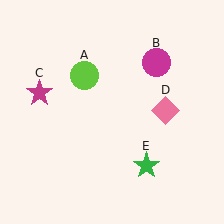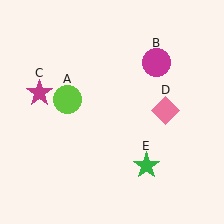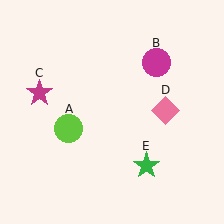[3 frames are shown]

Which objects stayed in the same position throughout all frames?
Magenta circle (object B) and magenta star (object C) and pink diamond (object D) and green star (object E) remained stationary.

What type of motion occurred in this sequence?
The lime circle (object A) rotated counterclockwise around the center of the scene.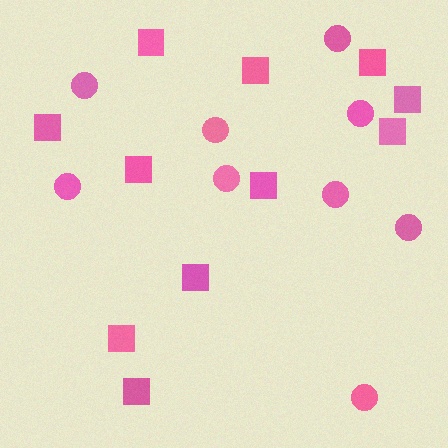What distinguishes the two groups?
There are 2 groups: one group of squares (11) and one group of circles (9).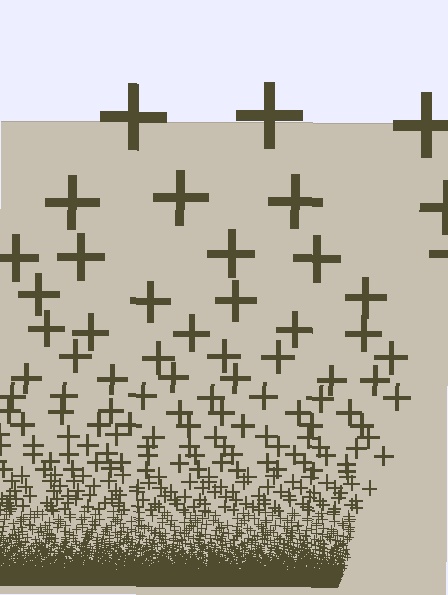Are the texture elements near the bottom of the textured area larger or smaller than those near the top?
Smaller. The gradient is inverted — elements near the bottom are smaller and denser.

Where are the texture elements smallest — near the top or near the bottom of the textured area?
Near the bottom.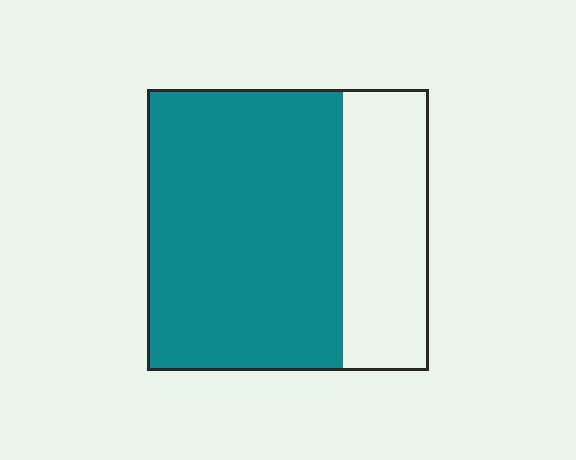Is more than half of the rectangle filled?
Yes.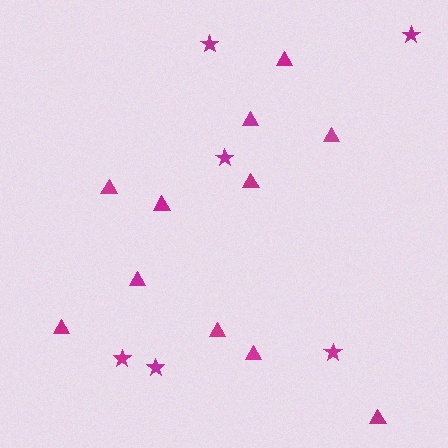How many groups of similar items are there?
There are 2 groups: one group of triangles (11) and one group of stars (6).